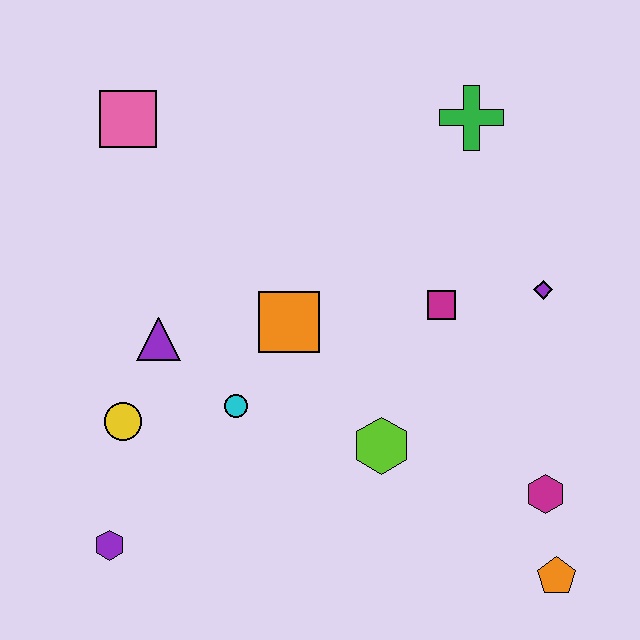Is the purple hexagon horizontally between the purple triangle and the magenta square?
No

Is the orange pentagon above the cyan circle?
No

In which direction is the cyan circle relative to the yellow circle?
The cyan circle is to the right of the yellow circle.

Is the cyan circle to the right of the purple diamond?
No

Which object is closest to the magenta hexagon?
The orange pentagon is closest to the magenta hexagon.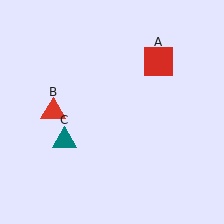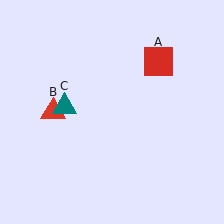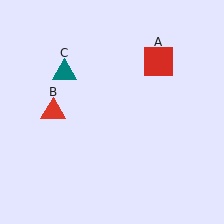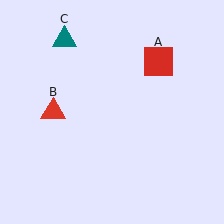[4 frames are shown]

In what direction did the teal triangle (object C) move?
The teal triangle (object C) moved up.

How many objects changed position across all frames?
1 object changed position: teal triangle (object C).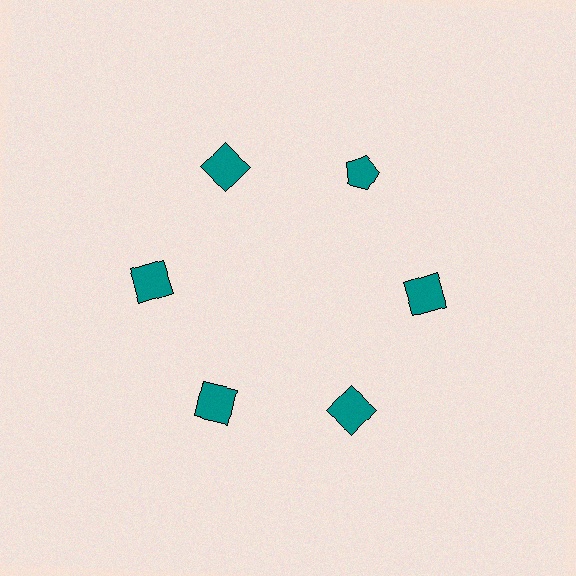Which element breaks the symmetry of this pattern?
The teal pentagon at roughly the 1 o'clock position breaks the symmetry. All other shapes are teal squares.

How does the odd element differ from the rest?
It has a different shape: pentagon instead of square.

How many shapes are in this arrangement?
There are 6 shapes arranged in a ring pattern.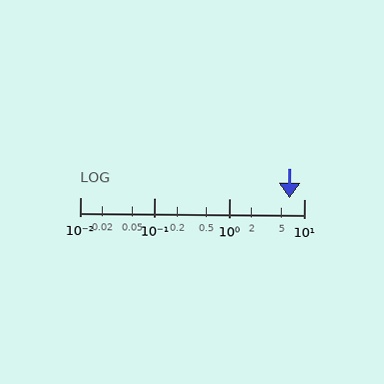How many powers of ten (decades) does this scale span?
The scale spans 3 decades, from 0.01 to 10.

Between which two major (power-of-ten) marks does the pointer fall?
The pointer is between 1 and 10.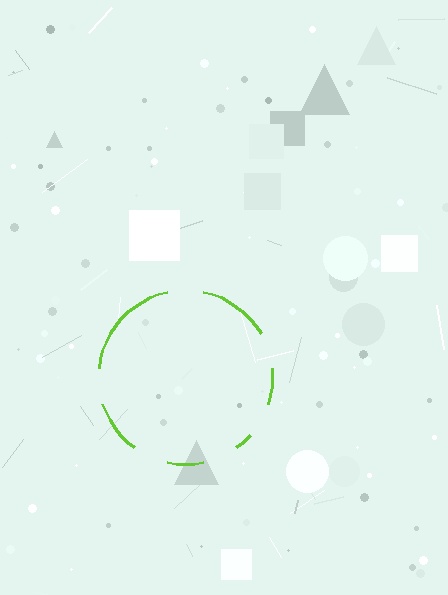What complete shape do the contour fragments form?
The contour fragments form a circle.